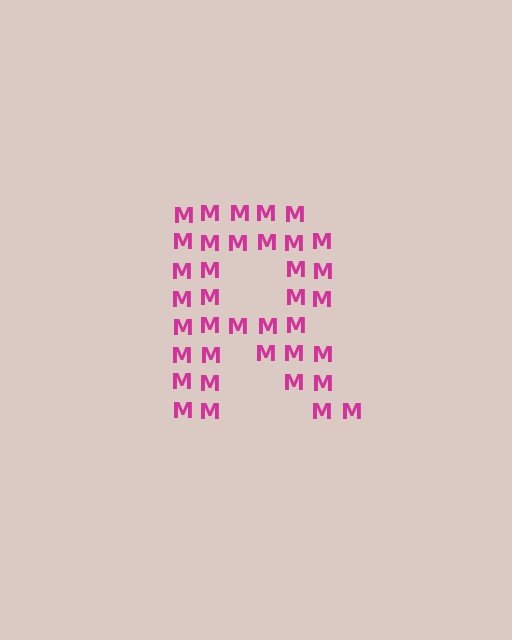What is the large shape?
The large shape is the letter R.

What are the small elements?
The small elements are letter M's.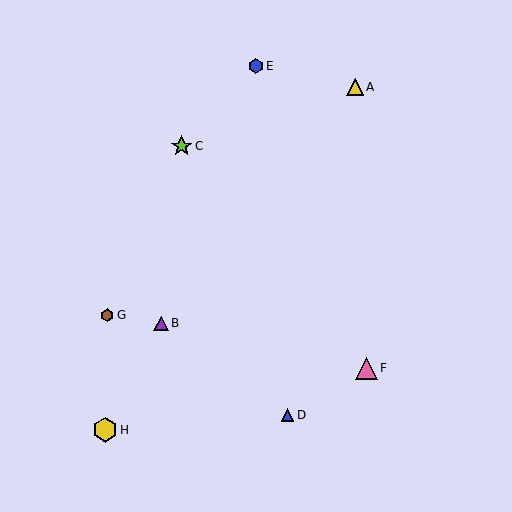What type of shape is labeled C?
Shape C is a lime star.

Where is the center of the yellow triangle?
The center of the yellow triangle is at (355, 87).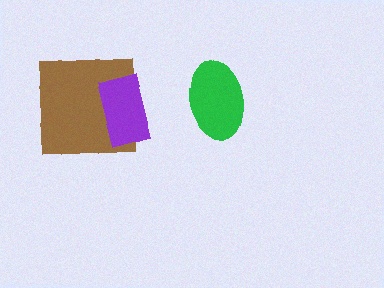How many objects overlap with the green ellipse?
0 objects overlap with the green ellipse.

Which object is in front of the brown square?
The purple rectangle is in front of the brown square.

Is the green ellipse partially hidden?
No, no other shape covers it.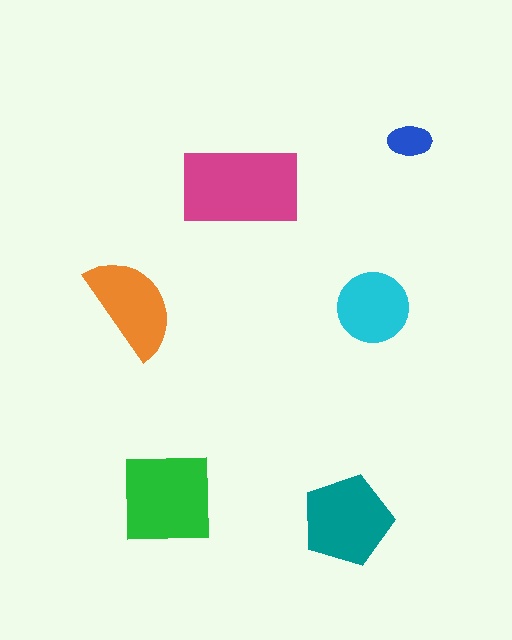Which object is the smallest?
The blue ellipse.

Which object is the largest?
The magenta rectangle.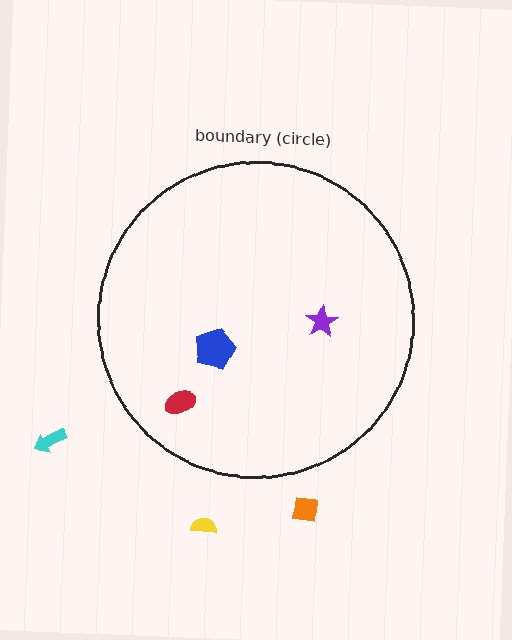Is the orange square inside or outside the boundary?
Outside.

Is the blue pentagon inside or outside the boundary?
Inside.